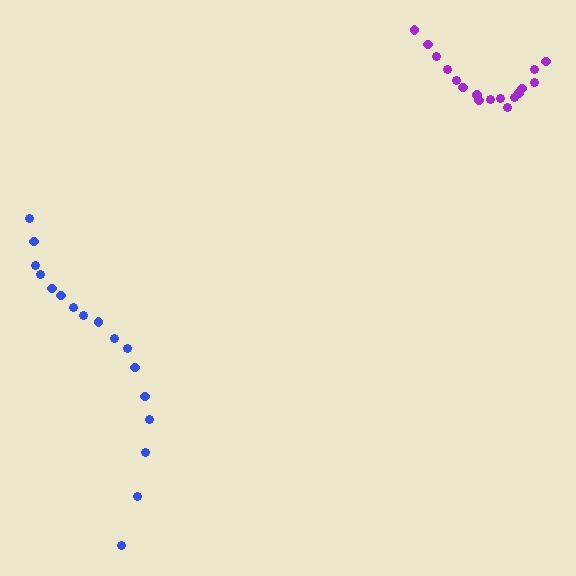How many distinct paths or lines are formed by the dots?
There are 2 distinct paths.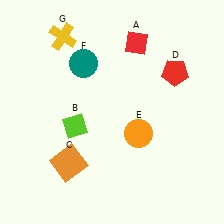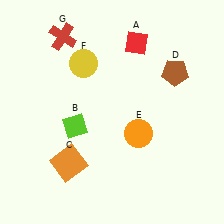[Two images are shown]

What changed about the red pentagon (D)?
In Image 1, D is red. In Image 2, it changed to brown.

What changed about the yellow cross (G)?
In Image 1, G is yellow. In Image 2, it changed to red.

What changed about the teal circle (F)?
In Image 1, F is teal. In Image 2, it changed to yellow.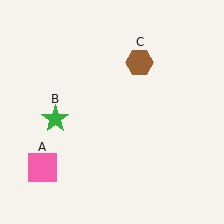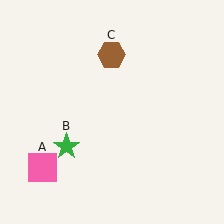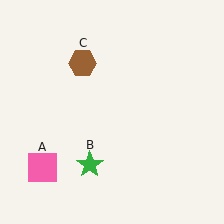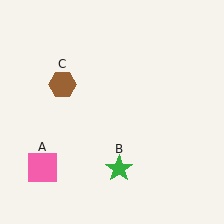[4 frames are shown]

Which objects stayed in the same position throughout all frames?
Pink square (object A) remained stationary.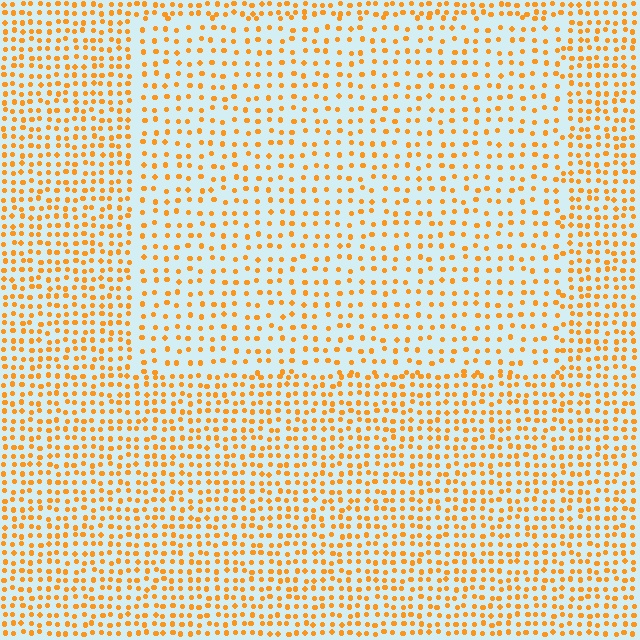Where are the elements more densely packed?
The elements are more densely packed outside the rectangle boundary.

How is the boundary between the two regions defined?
The boundary is defined by a change in element density (approximately 1.7x ratio). All elements are the same color, size, and shape.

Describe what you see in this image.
The image contains small orange elements arranged at two different densities. A rectangle-shaped region is visible where the elements are less densely packed than the surrounding area.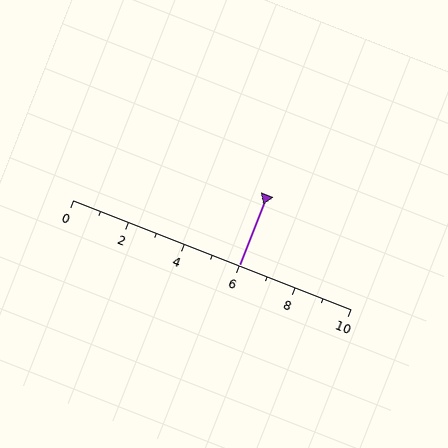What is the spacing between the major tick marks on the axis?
The major ticks are spaced 2 apart.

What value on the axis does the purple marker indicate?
The marker indicates approximately 6.